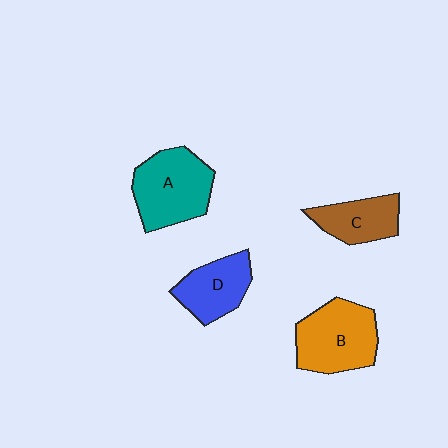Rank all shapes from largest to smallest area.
From largest to smallest: A (teal), B (orange), D (blue), C (brown).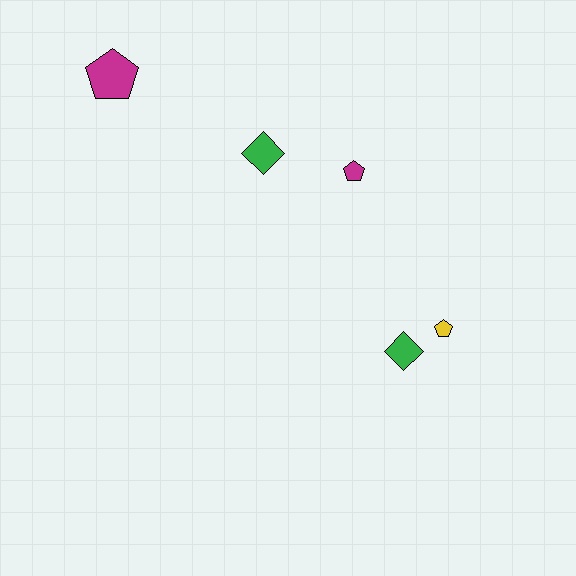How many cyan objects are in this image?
There are no cyan objects.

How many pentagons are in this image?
There are 3 pentagons.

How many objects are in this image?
There are 5 objects.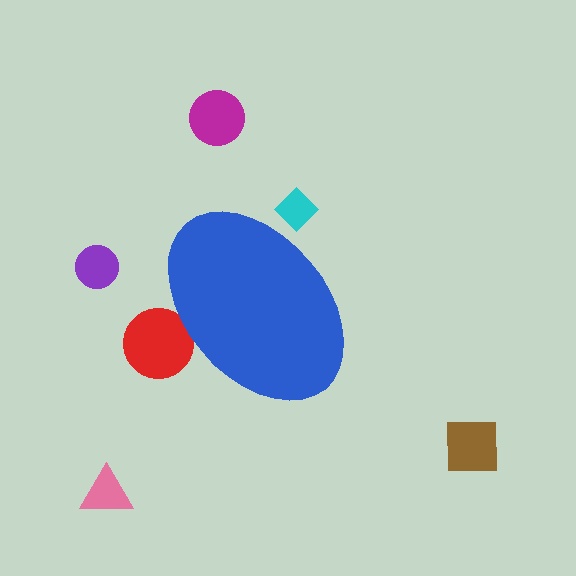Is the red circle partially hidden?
Yes, the red circle is partially hidden behind the blue ellipse.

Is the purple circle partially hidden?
No, the purple circle is fully visible.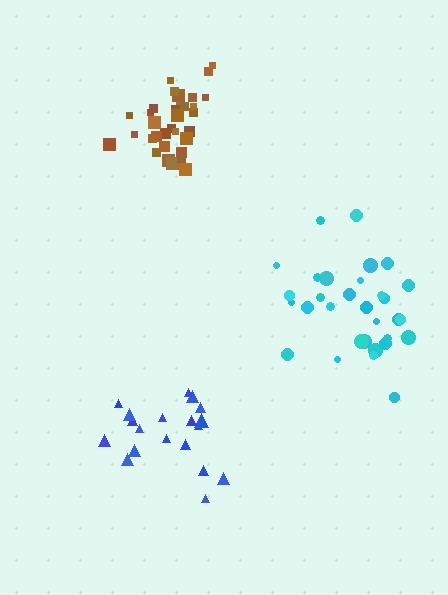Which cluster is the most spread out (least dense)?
Blue.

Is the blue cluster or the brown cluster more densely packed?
Brown.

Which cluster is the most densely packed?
Brown.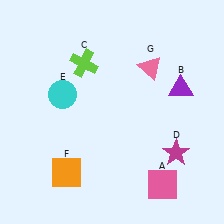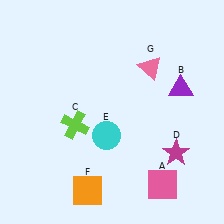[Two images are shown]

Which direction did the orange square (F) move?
The orange square (F) moved right.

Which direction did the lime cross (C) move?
The lime cross (C) moved down.